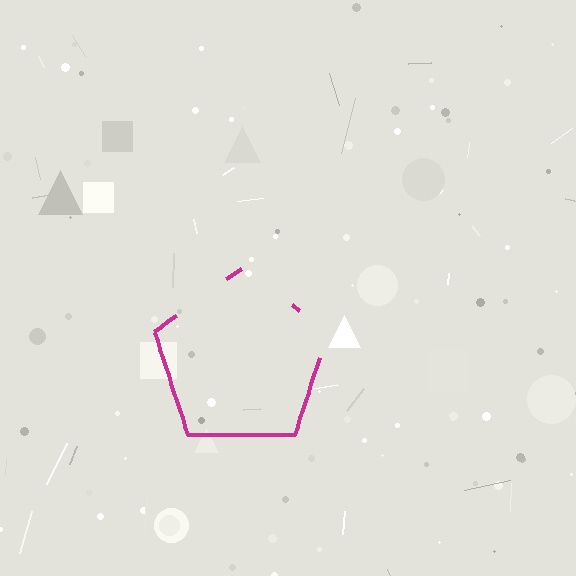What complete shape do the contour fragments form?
The contour fragments form a pentagon.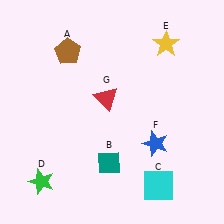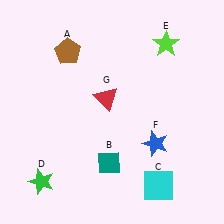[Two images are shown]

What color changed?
The star (E) changed from yellow in Image 1 to lime in Image 2.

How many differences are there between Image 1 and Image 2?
There is 1 difference between the two images.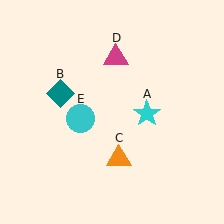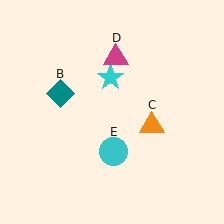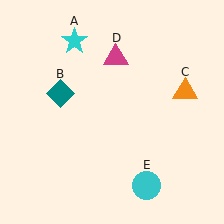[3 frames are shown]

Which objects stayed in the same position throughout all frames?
Teal diamond (object B) and magenta triangle (object D) remained stationary.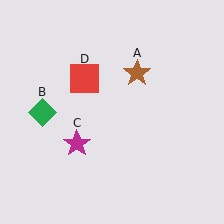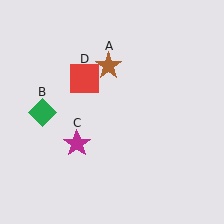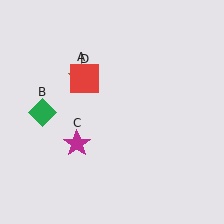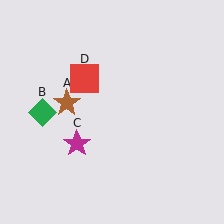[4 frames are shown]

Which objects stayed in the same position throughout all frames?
Green diamond (object B) and magenta star (object C) and red square (object D) remained stationary.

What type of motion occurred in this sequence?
The brown star (object A) rotated counterclockwise around the center of the scene.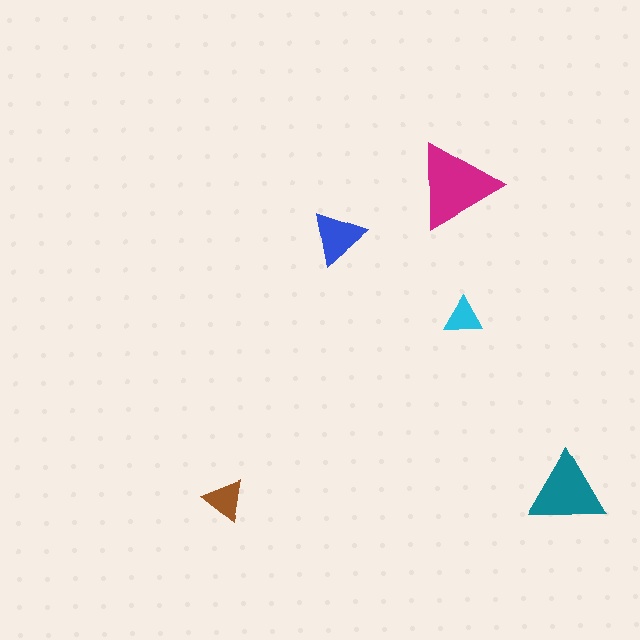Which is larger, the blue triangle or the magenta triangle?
The magenta one.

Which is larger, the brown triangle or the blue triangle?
The blue one.